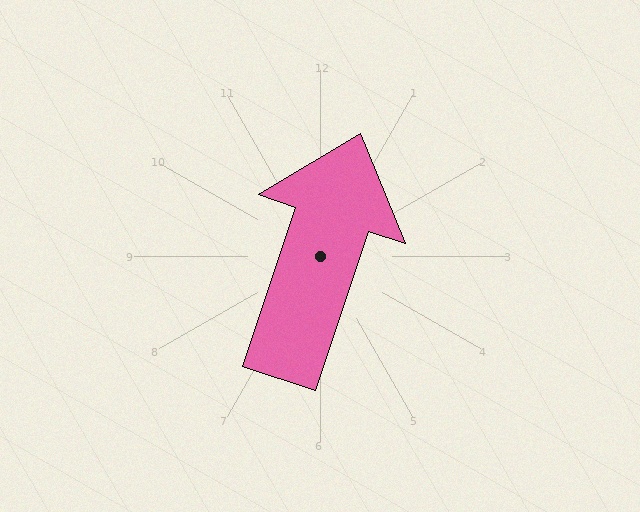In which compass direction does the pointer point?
North.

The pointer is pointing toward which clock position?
Roughly 1 o'clock.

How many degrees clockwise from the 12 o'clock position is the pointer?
Approximately 18 degrees.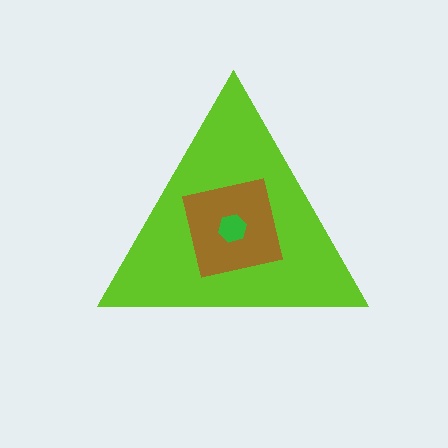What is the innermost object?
The green hexagon.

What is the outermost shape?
The lime triangle.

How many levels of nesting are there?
3.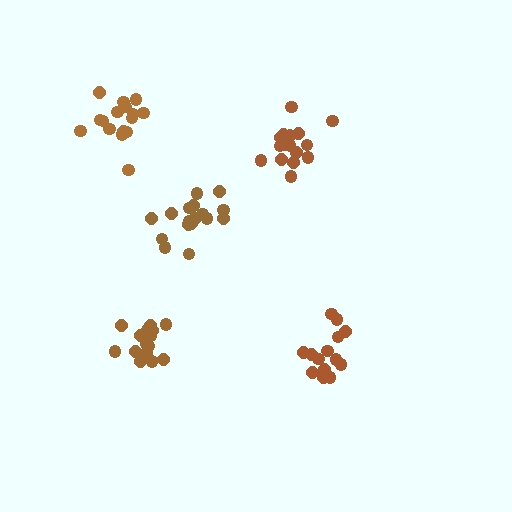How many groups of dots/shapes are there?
There are 5 groups.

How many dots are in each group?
Group 1: 14 dots, Group 2: 15 dots, Group 3: 18 dots, Group 4: 16 dots, Group 5: 17 dots (80 total).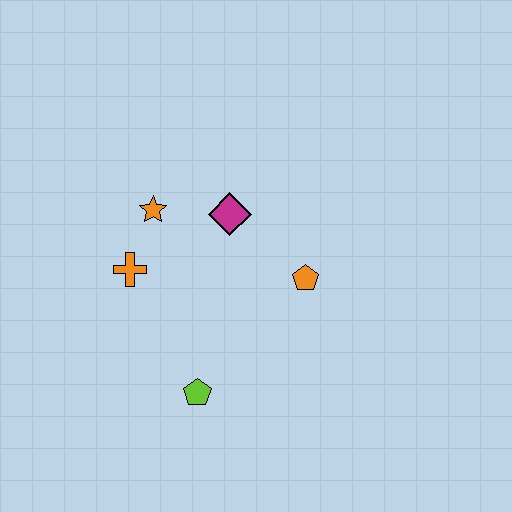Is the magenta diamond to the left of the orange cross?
No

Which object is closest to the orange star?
The orange cross is closest to the orange star.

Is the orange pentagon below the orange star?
Yes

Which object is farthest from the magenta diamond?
The lime pentagon is farthest from the magenta diamond.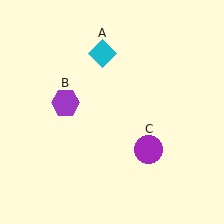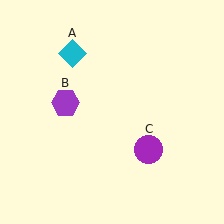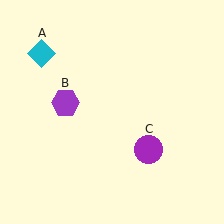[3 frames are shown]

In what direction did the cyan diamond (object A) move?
The cyan diamond (object A) moved left.